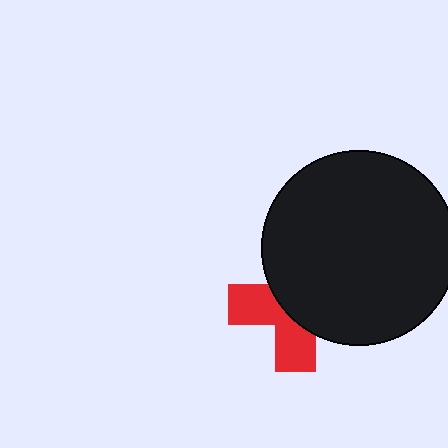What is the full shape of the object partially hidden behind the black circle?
The partially hidden object is a red cross.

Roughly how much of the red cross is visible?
A small part of it is visible (roughly 42%).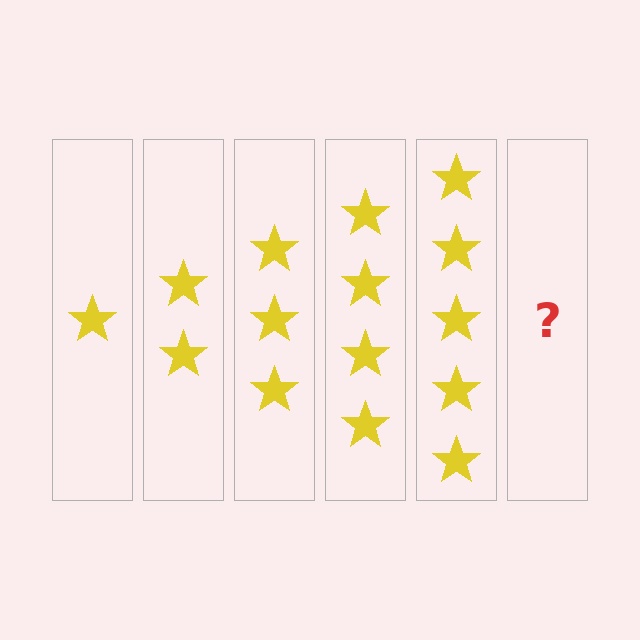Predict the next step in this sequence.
The next step is 6 stars.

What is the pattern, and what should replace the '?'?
The pattern is that each step adds one more star. The '?' should be 6 stars.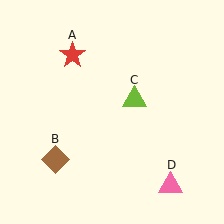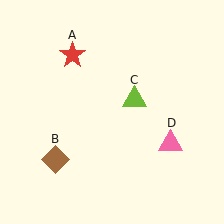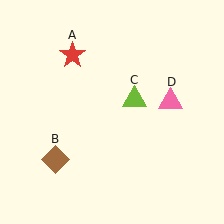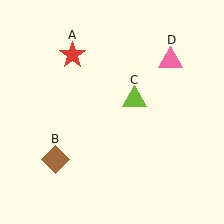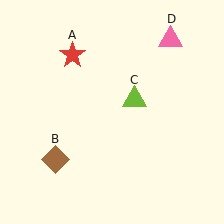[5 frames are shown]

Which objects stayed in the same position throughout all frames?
Red star (object A) and brown diamond (object B) and lime triangle (object C) remained stationary.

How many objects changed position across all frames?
1 object changed position: pink triangle (object D).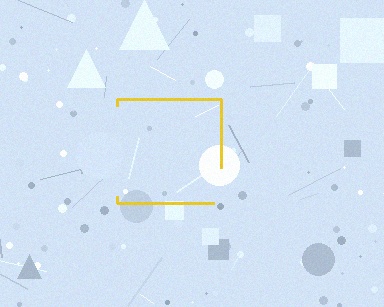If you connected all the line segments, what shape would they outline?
They would outline a square.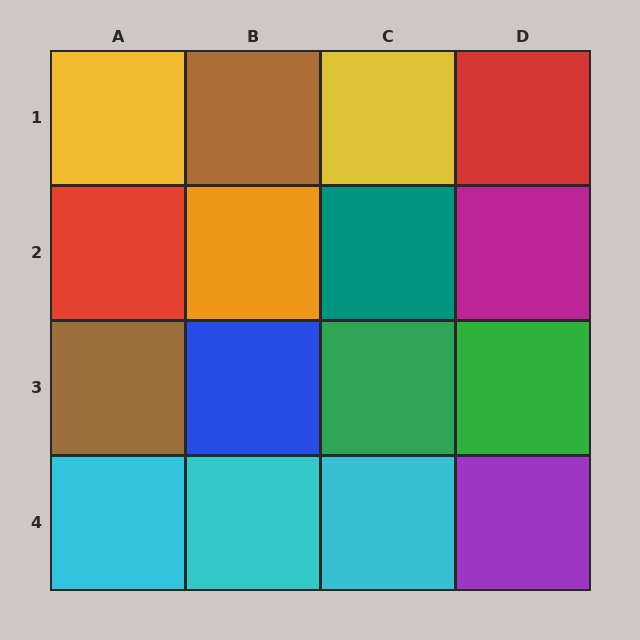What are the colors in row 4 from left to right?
Cyan, cyan, cyan, purple.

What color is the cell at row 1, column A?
Yellow.